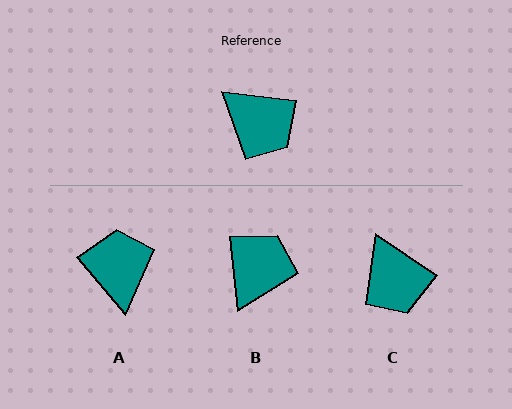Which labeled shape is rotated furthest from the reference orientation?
A, about 137 degrees away.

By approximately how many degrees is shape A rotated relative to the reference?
Approximately 137 degrees counter-clockwise.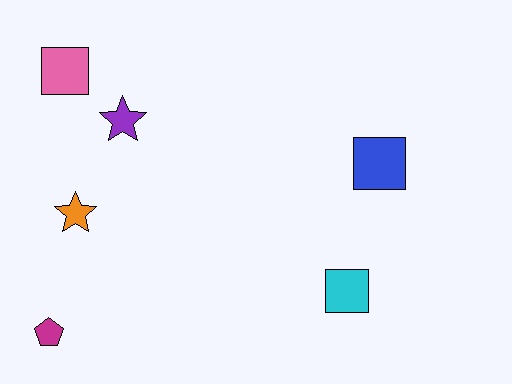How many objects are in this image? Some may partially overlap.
There are 6 objects.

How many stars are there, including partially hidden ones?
There are 2 stars.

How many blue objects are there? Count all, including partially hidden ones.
There is 1 blue object.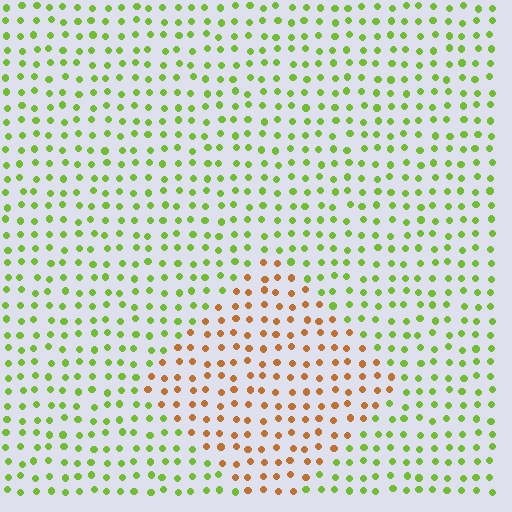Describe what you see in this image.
The image is filled with small lime elements in a uniform arrangement. A diamond-shaped region is visible where the elements are tinted to a slightly different hue, forming a subtle color boundary.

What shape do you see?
I see a diamond.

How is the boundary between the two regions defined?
The boundary is defined purely by a slight shift in hue (about 66 degrees). Spacing, size, and orientation are identical on both sides.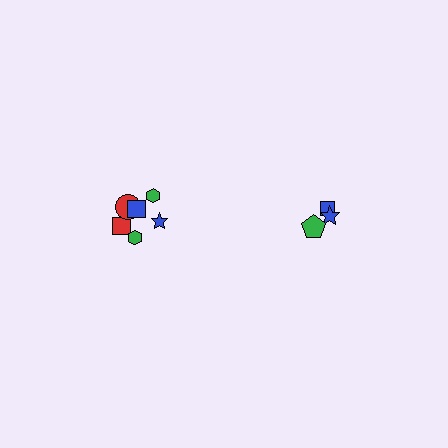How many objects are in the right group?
There are 3 objects.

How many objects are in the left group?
There are 6 objects.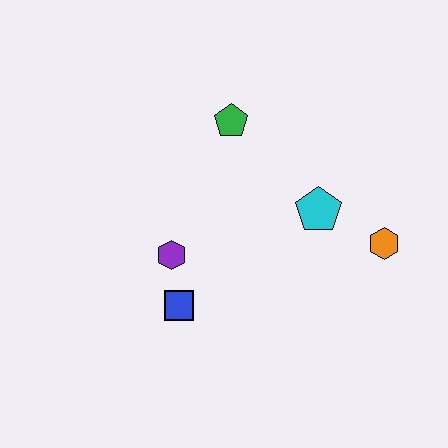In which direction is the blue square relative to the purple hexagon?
The blue square is below the purple hexagon.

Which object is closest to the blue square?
The purple hexagon is closest to the blue square.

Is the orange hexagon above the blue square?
Yes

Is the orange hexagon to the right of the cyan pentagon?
Yes